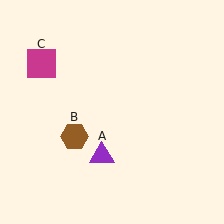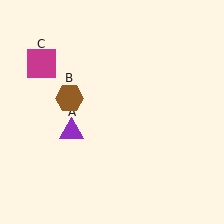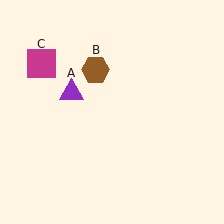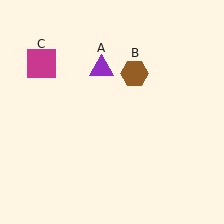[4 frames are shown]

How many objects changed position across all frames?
2 objects changed position: purple triangle (object A), brown hexagon (object B).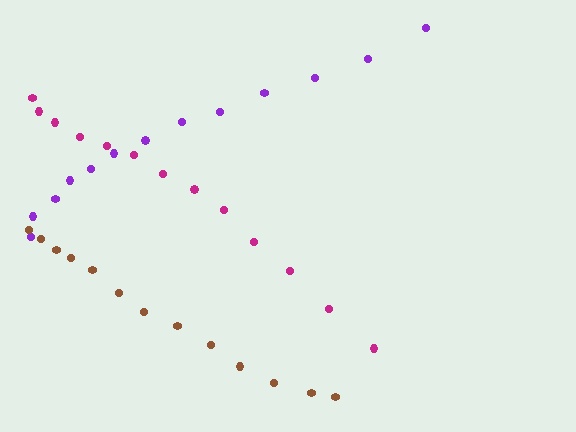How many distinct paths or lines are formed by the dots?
There are 3 distinct paths.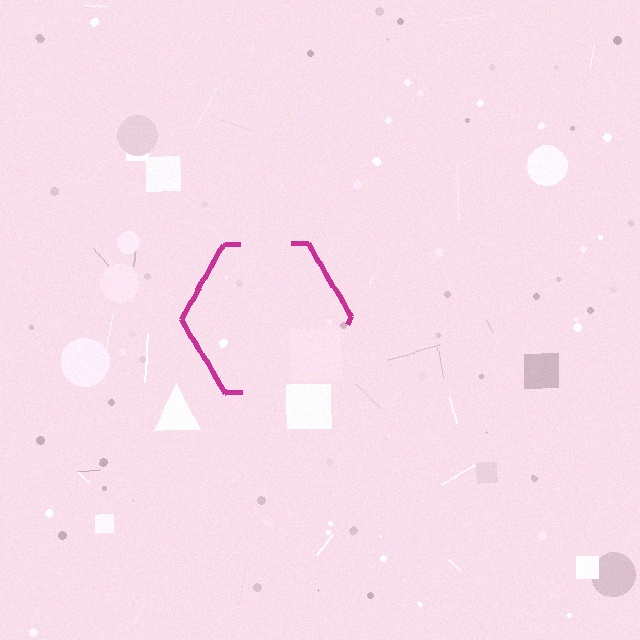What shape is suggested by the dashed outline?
The dashed outline suggests a hexagon.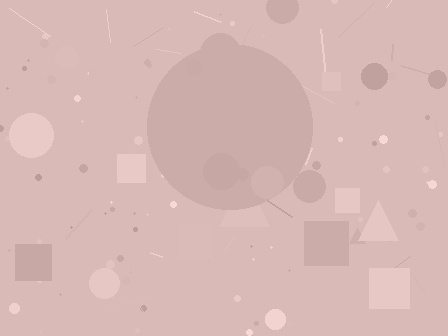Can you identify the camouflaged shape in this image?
The camouflaged shape is a circle.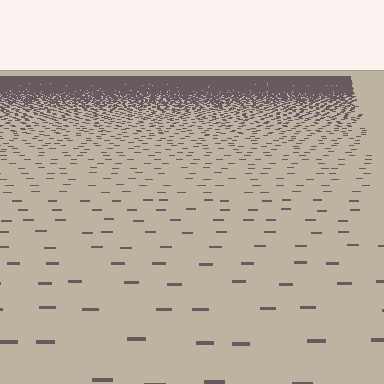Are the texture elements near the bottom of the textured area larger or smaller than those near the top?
Larger. Near the bottom, elements are closer to the viewer and appear at a bigger on-screen size.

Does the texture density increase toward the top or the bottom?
Density increases toward the top.